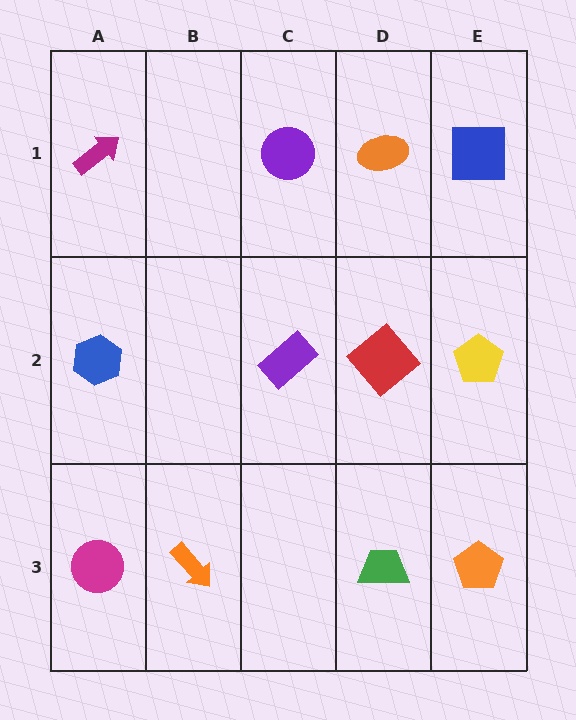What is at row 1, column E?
A blue square.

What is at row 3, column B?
An orange arrow.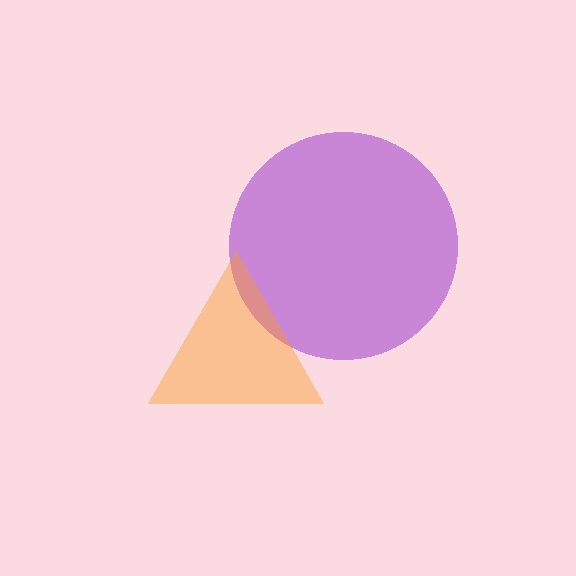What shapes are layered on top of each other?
The layered shapes are: a purple circle, an orange triangle.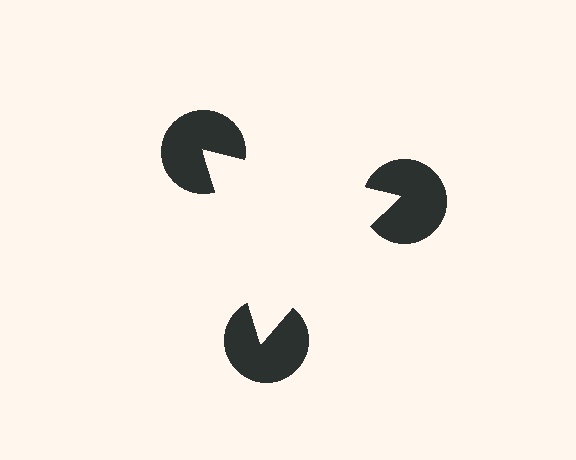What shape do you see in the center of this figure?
An illusory triangle — its edges are inferred from the aligned wedge cuts in the pac-man discs, not physically drawn.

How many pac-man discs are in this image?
There are 3 — one at each vertex of the illusory triangle.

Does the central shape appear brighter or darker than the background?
It typically appears slightly brighter than the background, even though no actual brightness change is drawn.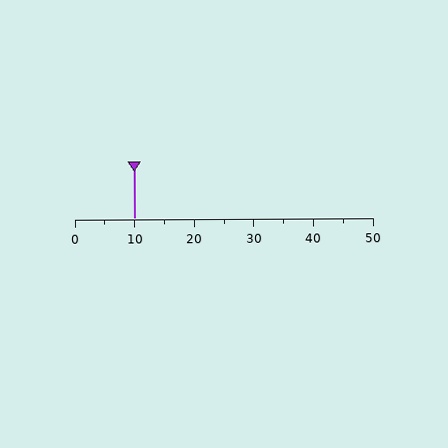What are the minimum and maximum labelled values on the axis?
The axis runs from 0 to 50.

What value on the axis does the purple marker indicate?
The marker indicates approximately 10.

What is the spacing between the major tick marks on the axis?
The major ticks are spaced 10 apart.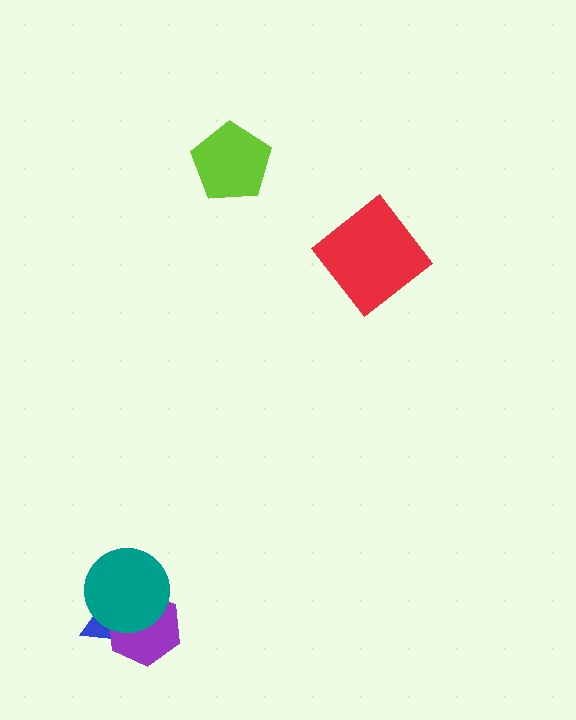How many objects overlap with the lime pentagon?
0 objects overlap with the lime pentagon.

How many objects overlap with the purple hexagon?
2 objects overlap with the purple hexagon.